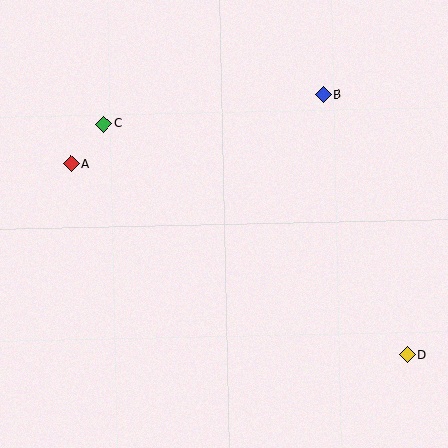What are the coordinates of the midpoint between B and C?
The midpoint between B and C is at (214, 109).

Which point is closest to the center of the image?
Point C at (104, 124) is closest to the center.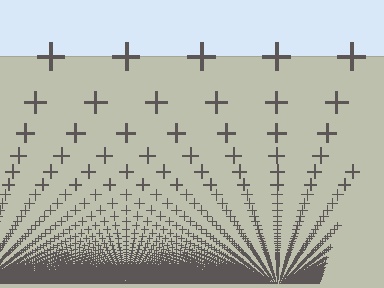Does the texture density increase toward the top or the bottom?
Density increases toward the bottom.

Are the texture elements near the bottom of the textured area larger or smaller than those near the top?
Smaller. The gradient is inverted — elements near the bottom are smaller and denser.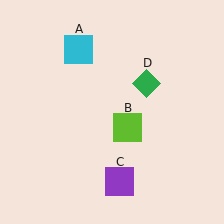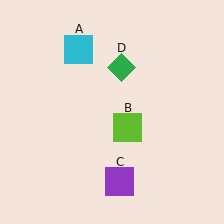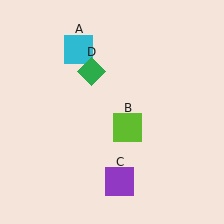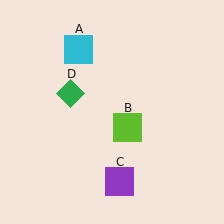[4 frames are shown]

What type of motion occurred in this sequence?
The green diamond (object D) rotated counterclockwise around the center of the scene.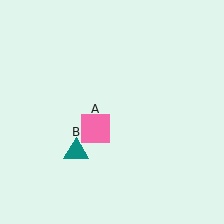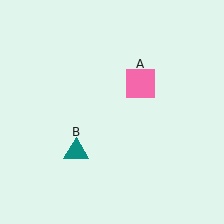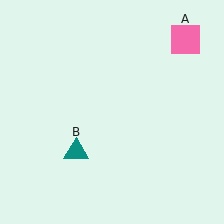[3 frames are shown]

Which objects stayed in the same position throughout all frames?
Teal triangle (object B) remained stationary.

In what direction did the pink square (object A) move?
The pink square (object A) moved up and to the right.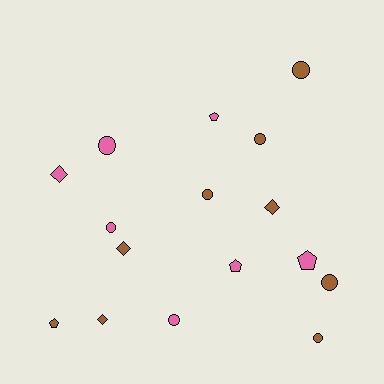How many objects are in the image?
There are 16 objects.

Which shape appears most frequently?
Circle, with 8 objects.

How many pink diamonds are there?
There is 1 pink diamond.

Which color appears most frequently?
Brown, with 9 objects.